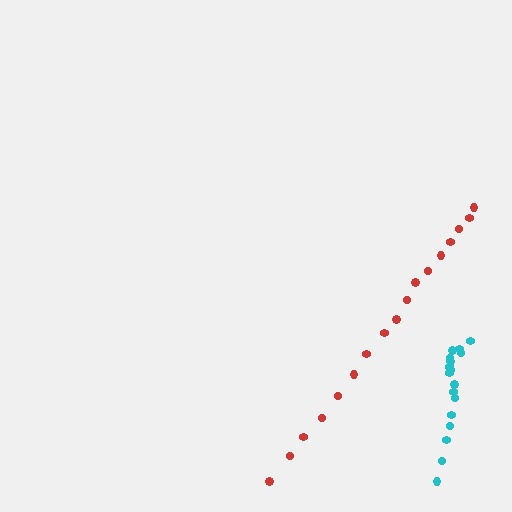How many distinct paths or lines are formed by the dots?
There are 2 distinct paths.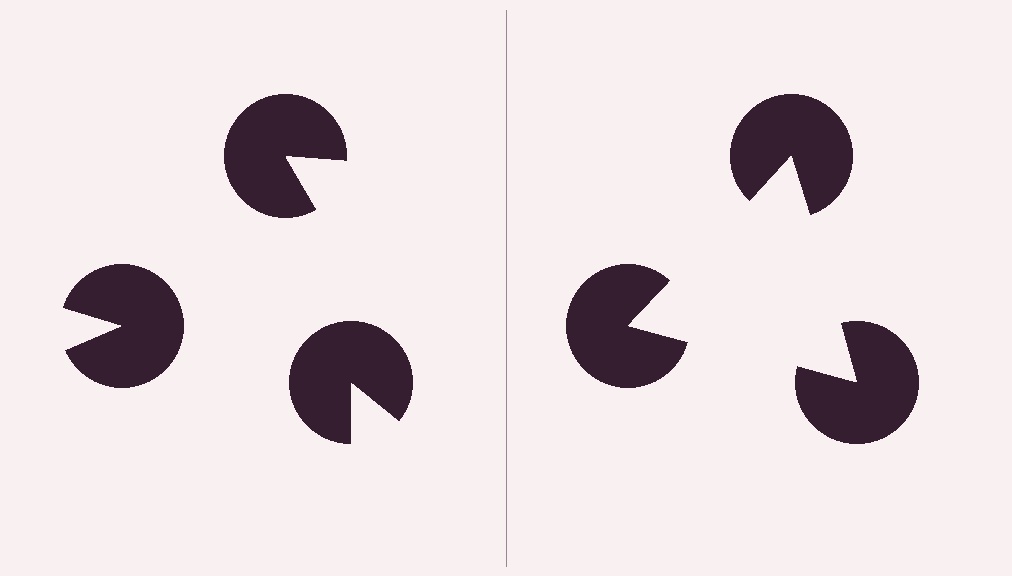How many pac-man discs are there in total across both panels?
6 — 3 on each side.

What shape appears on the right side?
An illusory triangle.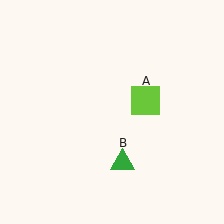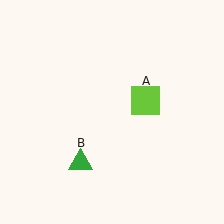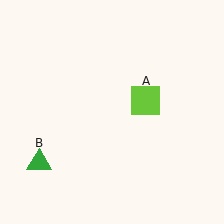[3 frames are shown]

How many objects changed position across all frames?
1 object changed position: green triangle (object B).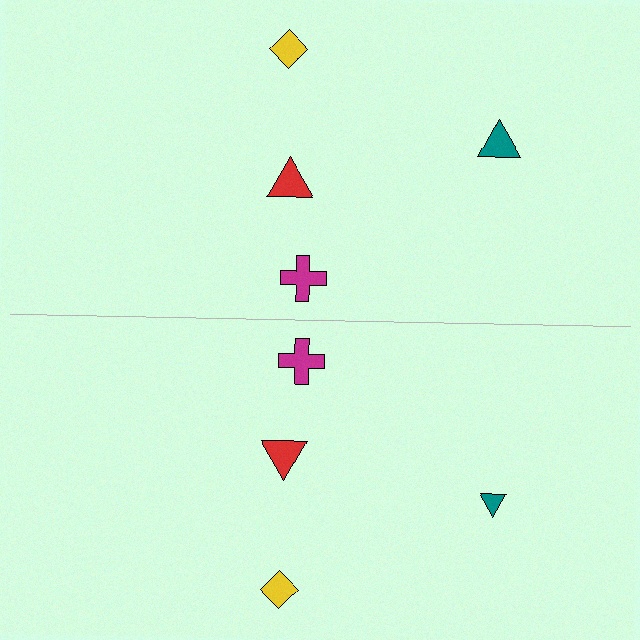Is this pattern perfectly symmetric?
No, the pattern is not perfectly symmetric. The teal triangle on the bottom side has a different size than its mirror counterpart.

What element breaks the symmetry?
The teal triangle on the bottom side has a different size than its mirror counterpart.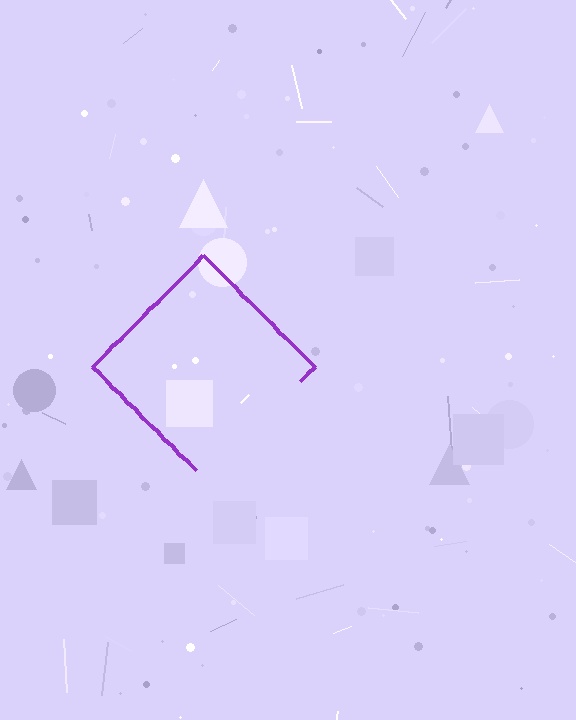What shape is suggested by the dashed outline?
The dashed outline suggests a diamond.